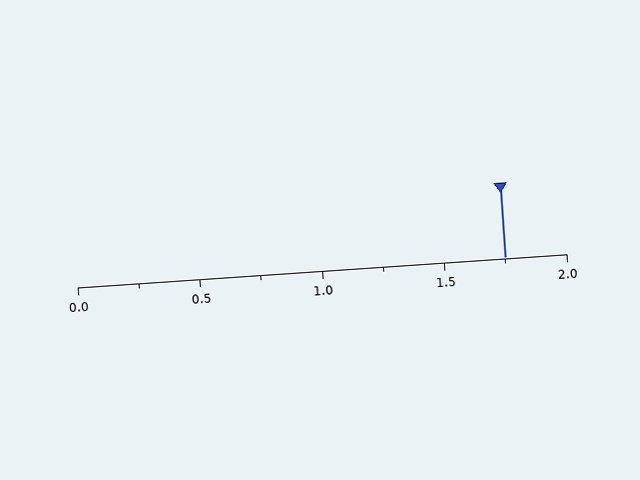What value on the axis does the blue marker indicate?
The marker indicates approximately 1.75.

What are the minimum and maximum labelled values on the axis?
The axis runs from 0.0 to 2.0.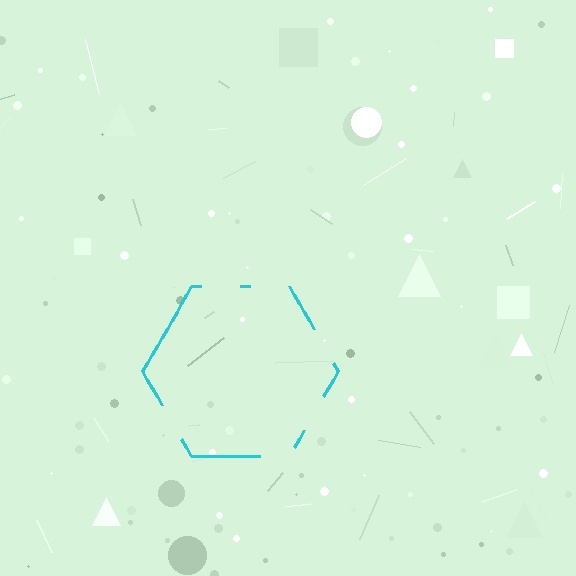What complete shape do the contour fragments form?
The contour fragments form a hexagon.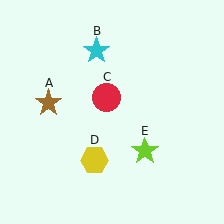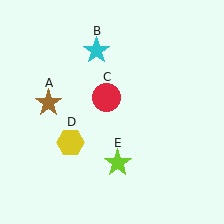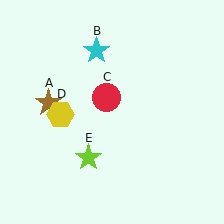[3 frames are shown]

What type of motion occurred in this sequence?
The yellow hexagon (object D), lime star (object E) rotated clockwise around the center of the scene.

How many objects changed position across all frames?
2 objects changed position: yellow hexagon (object D), lime star (object E).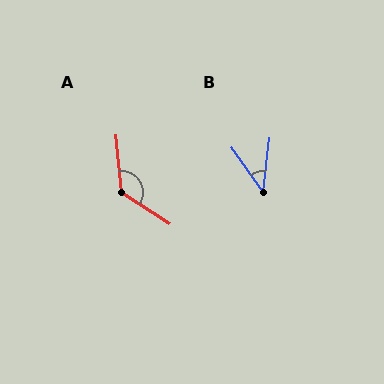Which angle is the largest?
A, at approximately 129 degrees.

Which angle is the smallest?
B, at approximately 42 degrees.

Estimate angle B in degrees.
Approximately 42 degrees.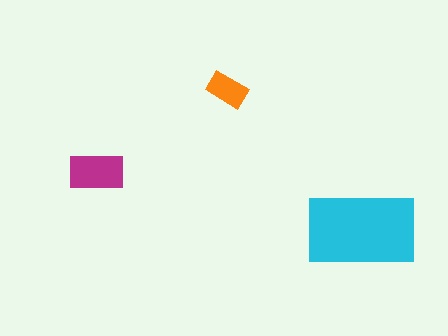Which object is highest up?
The orange rectangle is topmost.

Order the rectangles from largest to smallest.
the cyan one, the magenta one, the orange one.